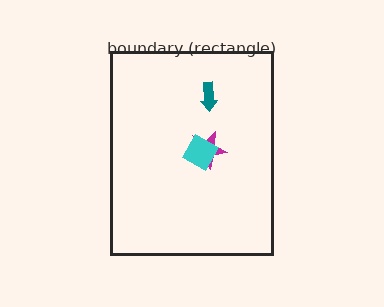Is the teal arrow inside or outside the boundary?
Inside.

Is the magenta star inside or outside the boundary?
Inside.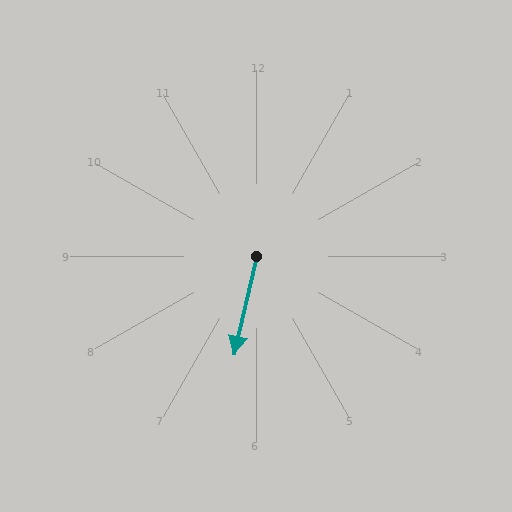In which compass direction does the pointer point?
South.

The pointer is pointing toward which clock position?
Roughly 6 o'clock.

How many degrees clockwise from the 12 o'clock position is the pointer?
Approximately 193 degrees.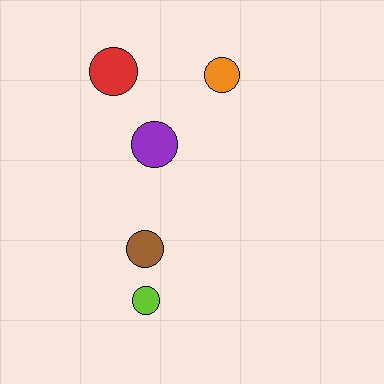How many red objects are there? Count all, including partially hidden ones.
There is 1 red object.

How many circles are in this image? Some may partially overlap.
There are 5 circles.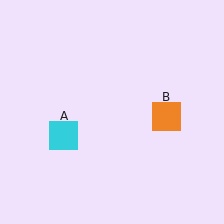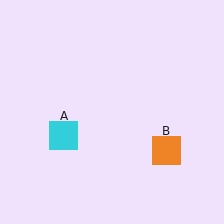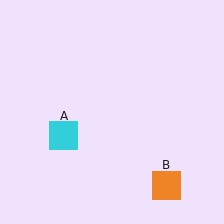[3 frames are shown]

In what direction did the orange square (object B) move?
The orange square (object B) moved down.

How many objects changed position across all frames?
1 object changed position: orange square (object B).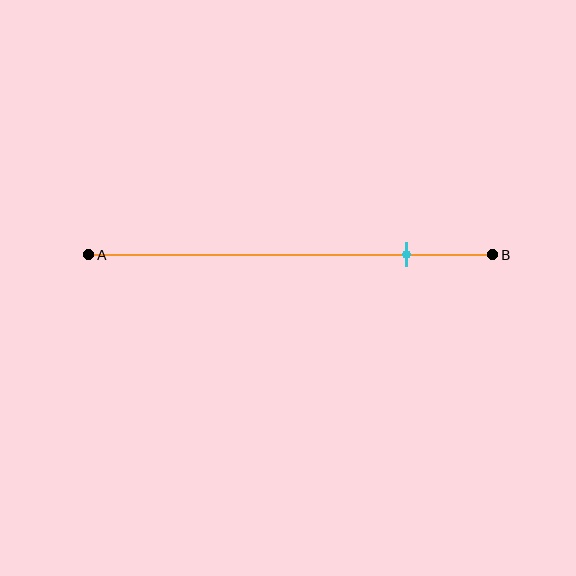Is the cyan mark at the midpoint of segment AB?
No, the mark is at about 80% from A, not at the 50% midpoint.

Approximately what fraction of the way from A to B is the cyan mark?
The cyan mark is approximately 80% of the way from A to B.